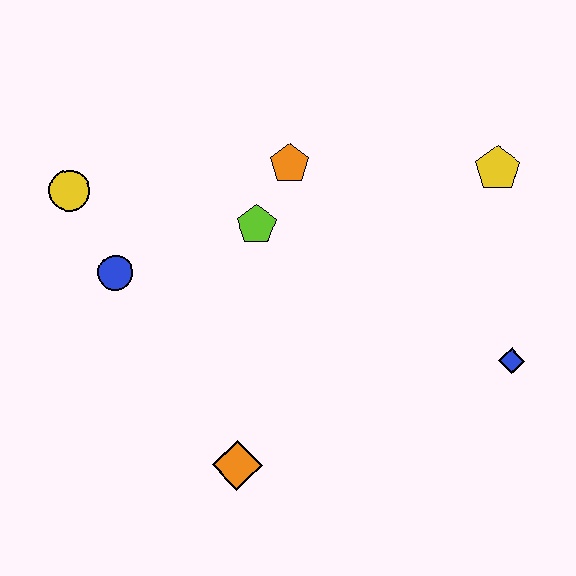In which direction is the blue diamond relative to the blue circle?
The blue diamond is to the right of the blue circle.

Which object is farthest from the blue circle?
The blue diamond is farthest from the blue circle.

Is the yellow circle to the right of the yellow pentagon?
No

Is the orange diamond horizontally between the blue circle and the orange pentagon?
Yes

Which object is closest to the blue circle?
The yellow circle is closest to the blue circle.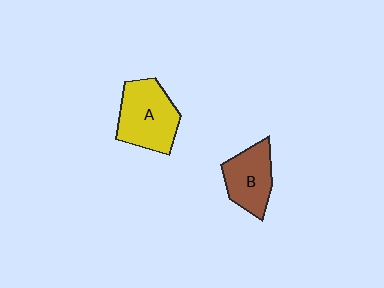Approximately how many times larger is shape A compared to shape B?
Approximately 1.3 times.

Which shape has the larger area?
Shape A (yellow).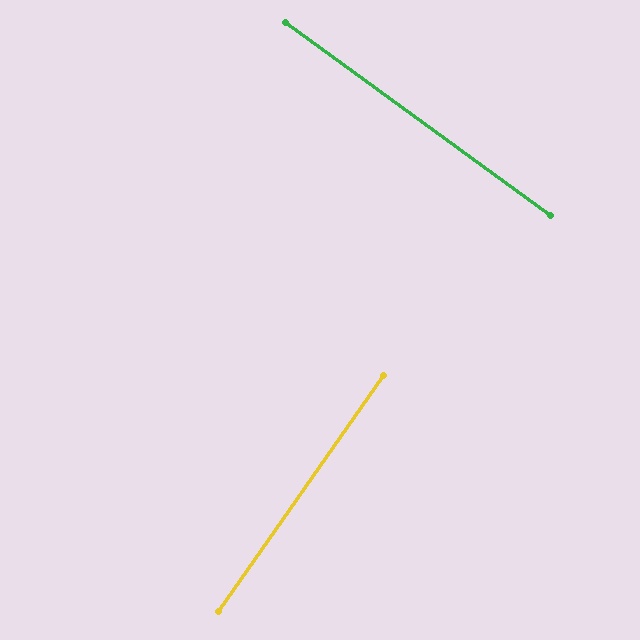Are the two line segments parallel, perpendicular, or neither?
Perpendicular — they meet at approximately 89°.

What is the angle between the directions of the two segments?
Approximately 89 degrees.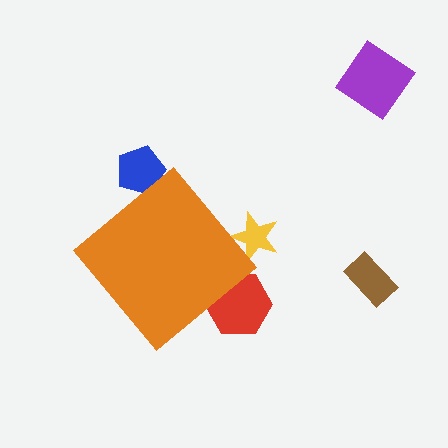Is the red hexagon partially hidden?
Yes, the red hexagon is partially hidden behind the orange diamond.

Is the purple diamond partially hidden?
No, the purple diamond is fully visible.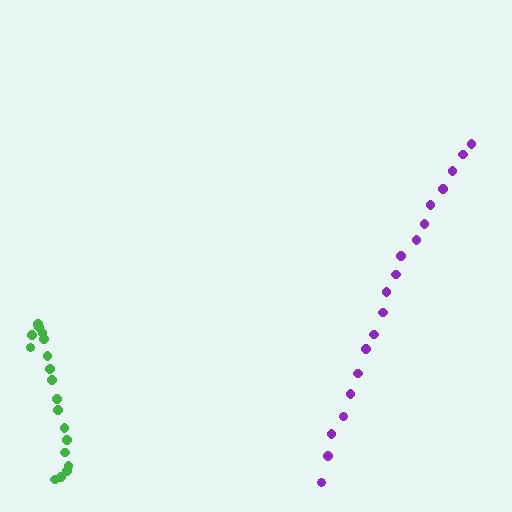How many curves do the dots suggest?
There are 2 distinct paths.